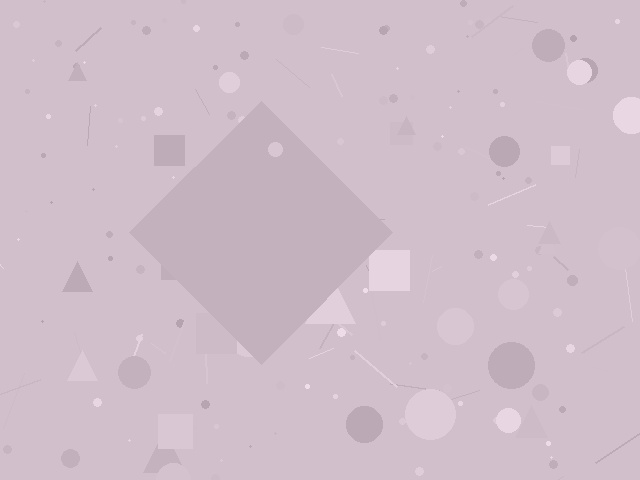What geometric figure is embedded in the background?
A diamond is embedded in the background.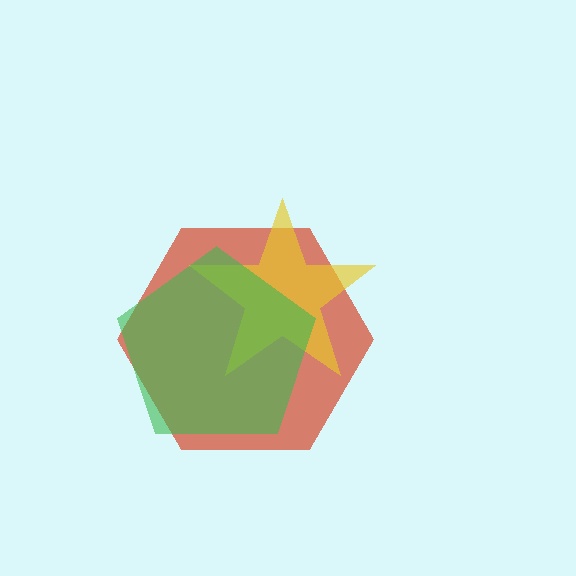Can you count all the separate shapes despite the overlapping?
Yes, there are 3 separate shapes.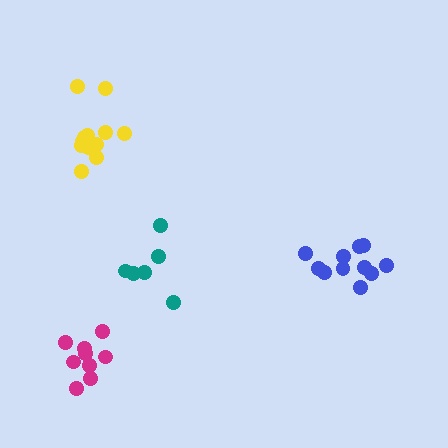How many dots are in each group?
Group 1: 6 dots, Group 2: 11 dots, Group 3: 12 dots, Group 4: 9 dots (38 total).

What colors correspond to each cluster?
The clusters are colored: teal, blue, yellow, magenta.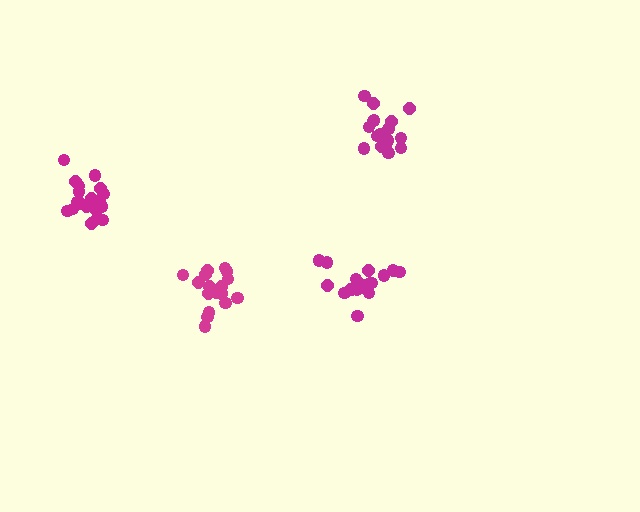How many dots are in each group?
Group 1: 19 dots, Group 2: 18 dots, Group 3: 20 dots, Group 4: 19 dots (76 total).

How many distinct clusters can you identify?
There are 4 distinct clusters.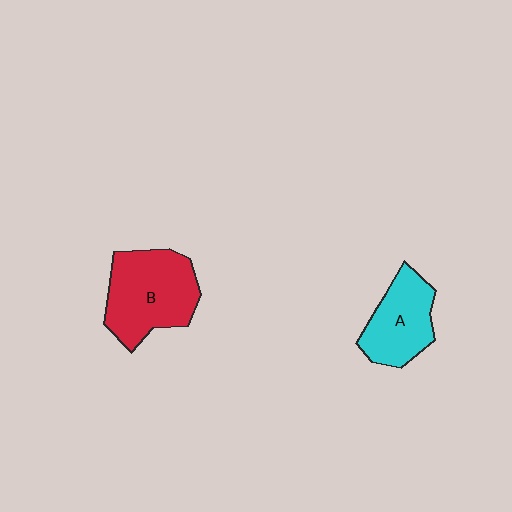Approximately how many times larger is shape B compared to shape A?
Approximately 1.4 times.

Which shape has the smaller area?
Shape A (cyan).